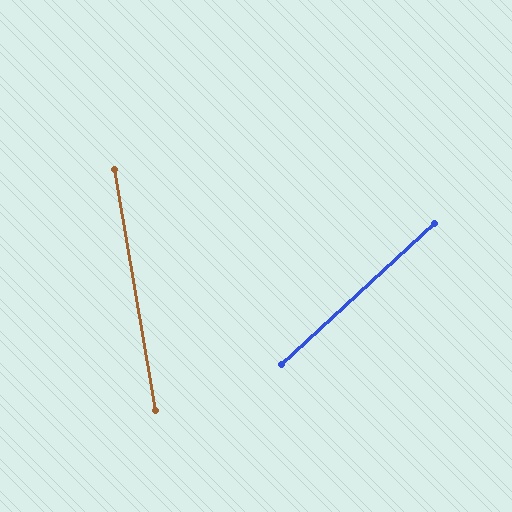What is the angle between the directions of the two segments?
Approximately 57 degrees.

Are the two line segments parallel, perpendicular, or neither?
Neither parallel nor perpendicular — they differ by about 57°.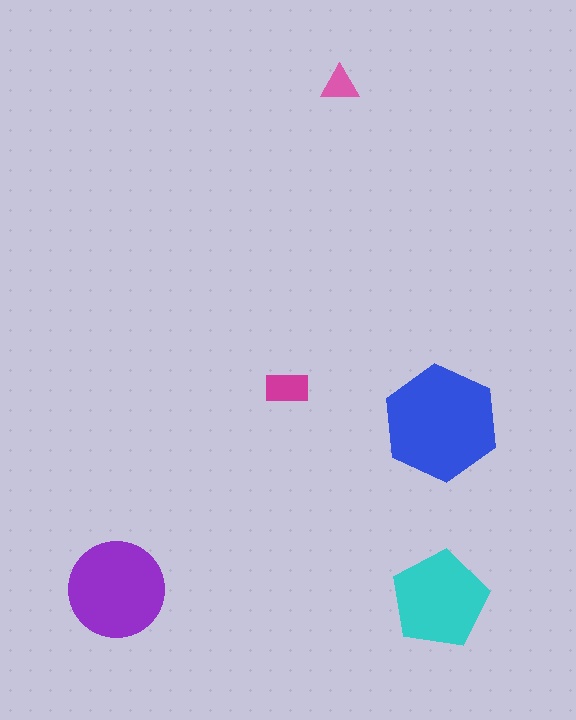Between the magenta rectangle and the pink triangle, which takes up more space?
The magenta rectangle.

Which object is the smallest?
The pink triangle.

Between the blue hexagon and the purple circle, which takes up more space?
The blue hexagon.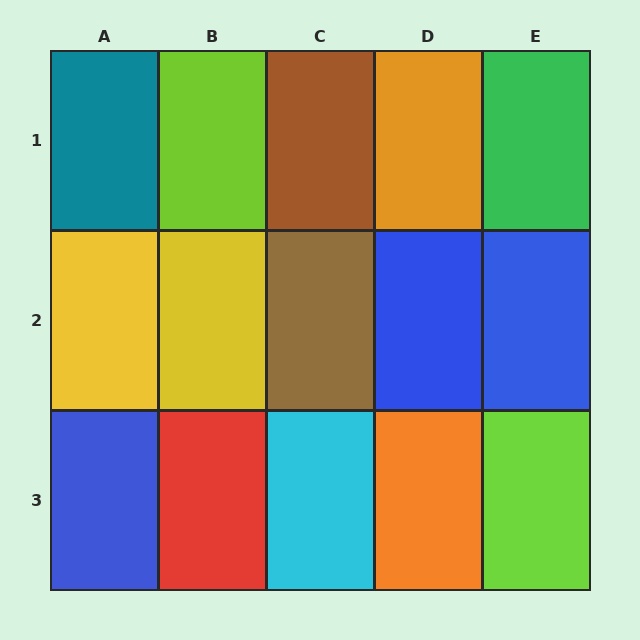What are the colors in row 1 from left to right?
Teal, lime, brown, orange, green.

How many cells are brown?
2 cells are brown.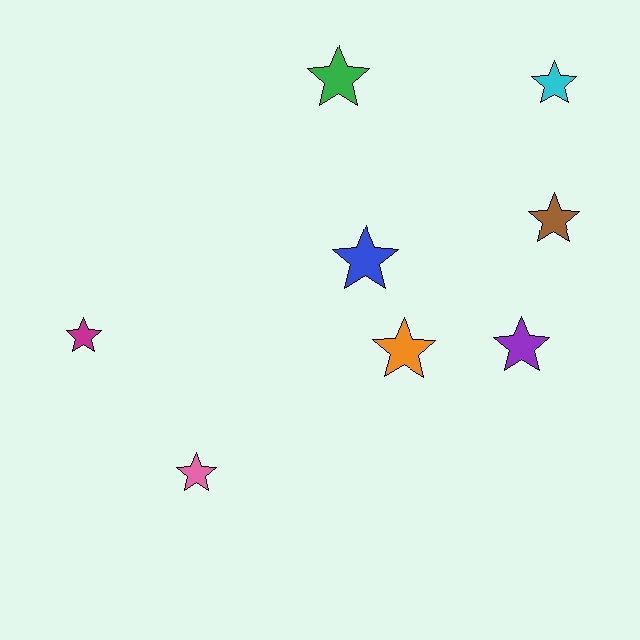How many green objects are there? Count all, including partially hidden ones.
There is 1 green object.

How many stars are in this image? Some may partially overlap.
There are 8 stars.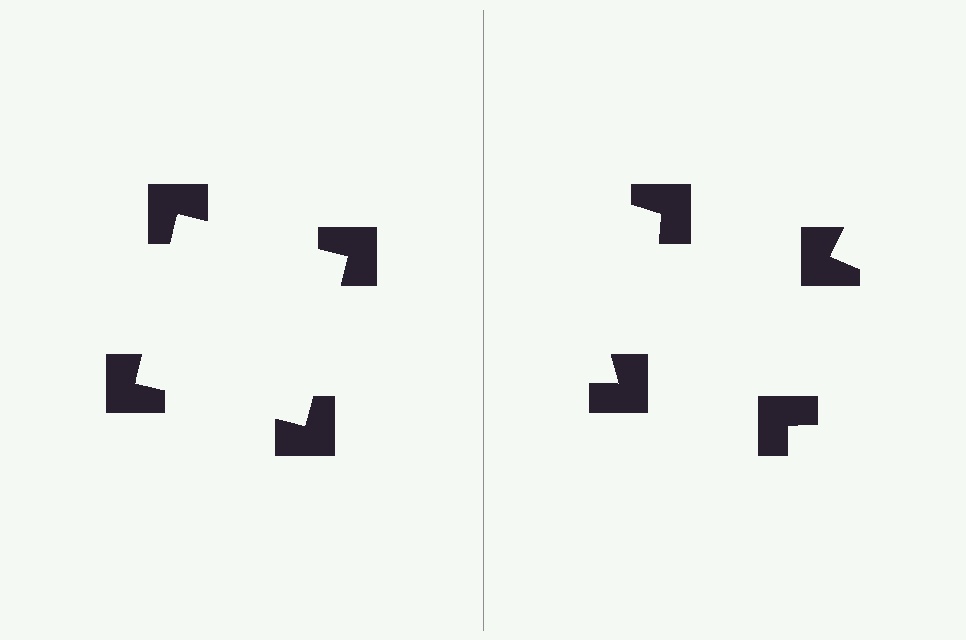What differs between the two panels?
The notched squares are positioned identically on both sides; only the wedge orientations differ. On the left they align to a square; on the right they are misaligned.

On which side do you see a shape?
An illusory square appears on the left side. On the right side the wedge cuts are rotated, so no coherent shape forms.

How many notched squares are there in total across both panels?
8 — 4 on each side.